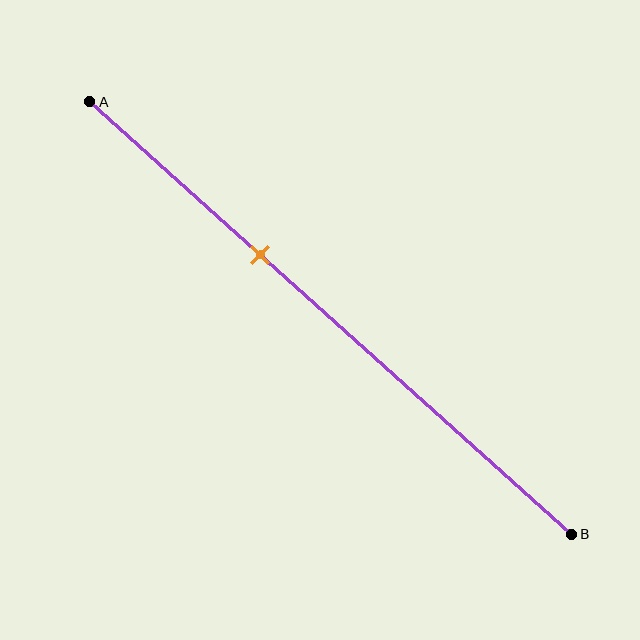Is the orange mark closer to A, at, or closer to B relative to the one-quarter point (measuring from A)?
The orange mark is closer to point B than the one-quarter point of segment AB.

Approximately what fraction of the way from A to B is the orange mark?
The orange mark is approximately 35% of the way from A to B.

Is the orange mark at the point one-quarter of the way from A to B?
No, the mark is at about 35% from A, not at the 25% one-quarter point.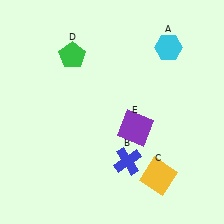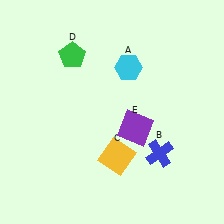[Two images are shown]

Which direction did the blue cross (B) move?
The blue cross (B) moved right.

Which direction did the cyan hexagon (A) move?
The cyan hexagon (A) moved left.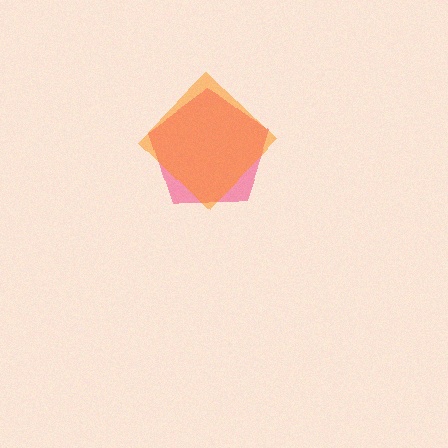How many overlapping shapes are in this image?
There are 2 overlapping shapes in the image.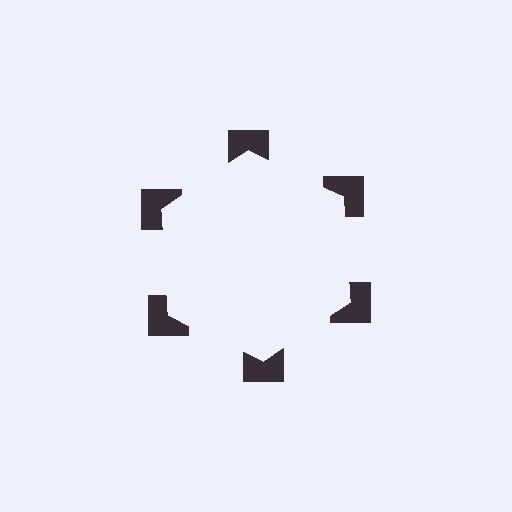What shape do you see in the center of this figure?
An illusory hexagon — its edges are inferred from the aligned wedge cuts in the notched squares, not physically drawn.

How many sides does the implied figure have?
6 sides.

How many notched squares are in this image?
There are 6 — one at each vertex of the illusory hexagon.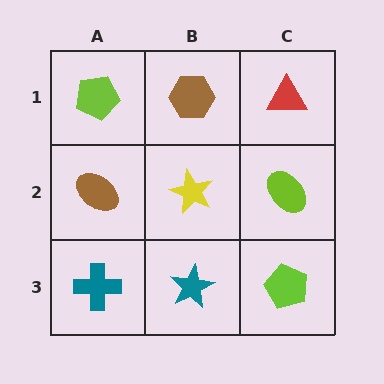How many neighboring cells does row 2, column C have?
3.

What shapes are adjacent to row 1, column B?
A yellow star (row 2, column B), a lime pentagon (row 1, column A), a red triangle (row 1, column C).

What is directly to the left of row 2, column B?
A brown ellipse.